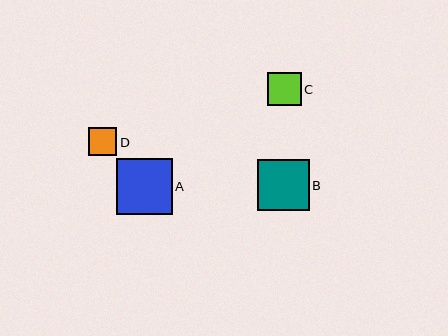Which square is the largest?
Square A is the largest with a size of approximately 56 pixels.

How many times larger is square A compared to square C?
Square A is approximately 1.7 times the size of square C.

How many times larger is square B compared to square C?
Square B is approximately 1.5 times the size of square C.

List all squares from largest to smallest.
From largest to smallest: A, B, C, D.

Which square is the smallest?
Square D is the smallest with a size of approximately 28 pixels.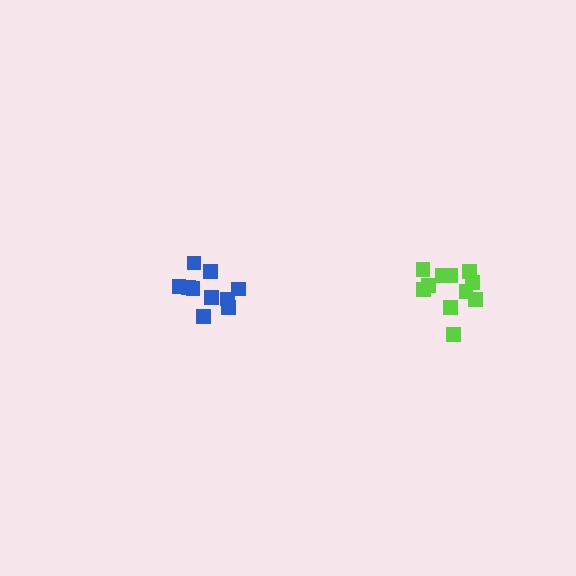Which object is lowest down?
The blue cluster is bottommost.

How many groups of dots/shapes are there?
There are 2 groups.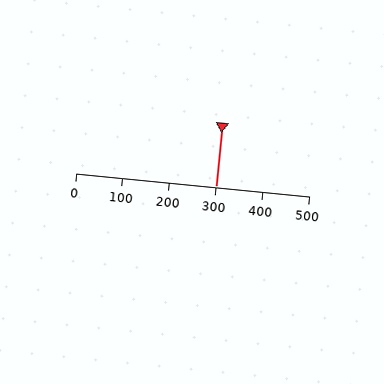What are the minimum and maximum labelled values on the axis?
The axis runs from 0 to 500.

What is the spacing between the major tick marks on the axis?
The major ticks are spaced 100 apart.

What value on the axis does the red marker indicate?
The marker indicates approximately 300.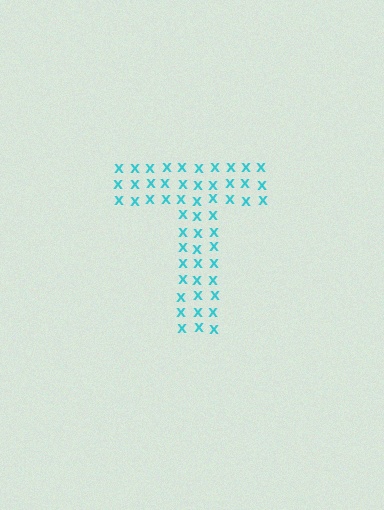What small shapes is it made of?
It is made of small letter X's.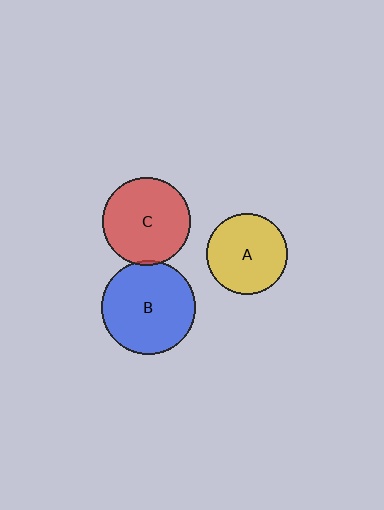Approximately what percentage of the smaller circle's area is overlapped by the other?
Approximately 5%.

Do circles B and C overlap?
Yes.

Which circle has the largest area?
Circle B (blue).